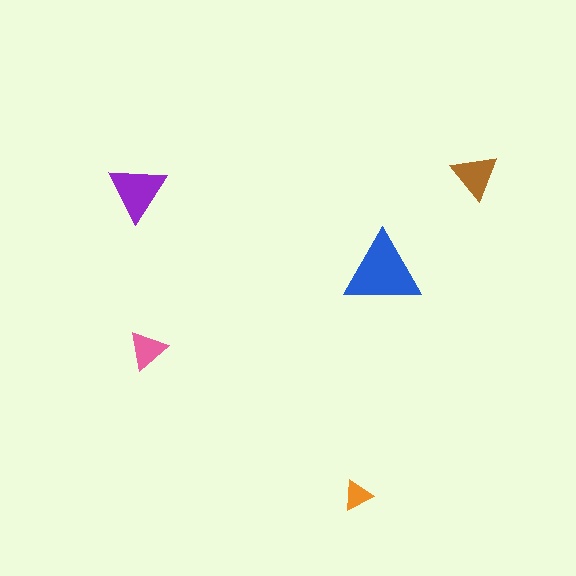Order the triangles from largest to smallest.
the blue one, the purple one, the brown one, the pink one, the orange one.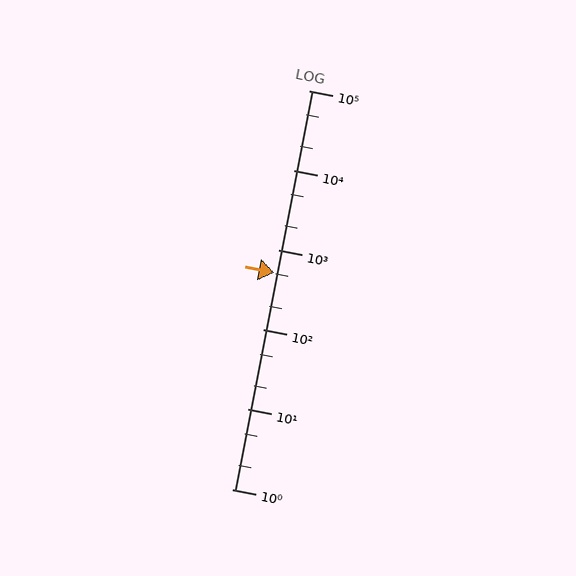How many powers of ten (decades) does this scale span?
The scale spans 5 decades, from 1 to 100000.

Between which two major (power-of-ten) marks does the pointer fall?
The pointer is between 100 and 1000.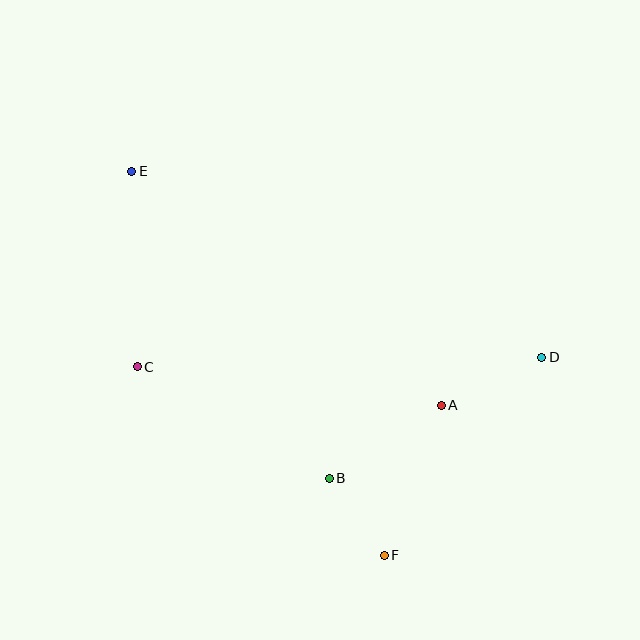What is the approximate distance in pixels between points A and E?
The distance between A and E is approximately 388 pixels.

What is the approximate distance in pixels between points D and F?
The distance between D and F is approximately 253 pixels.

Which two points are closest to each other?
Points B and F are closest to each other.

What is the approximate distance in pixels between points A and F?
The distance between A and F is approximately 161 pixels.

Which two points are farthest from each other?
Points E and F are farthest from each other.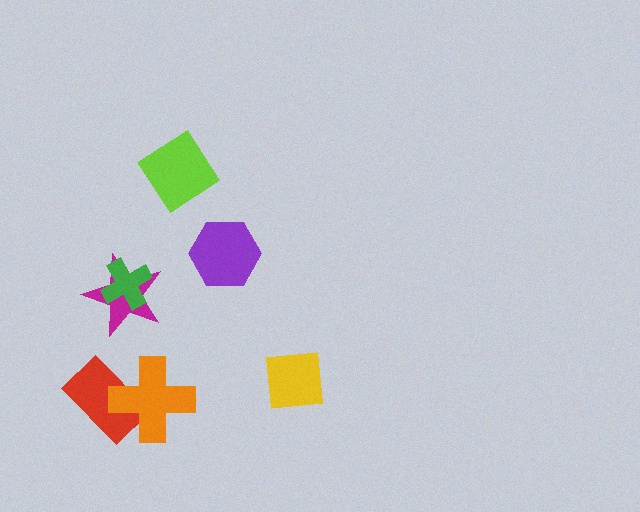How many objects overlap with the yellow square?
0 objects overlap with the yellow square.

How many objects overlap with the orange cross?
1 object overlaps with the orange cross.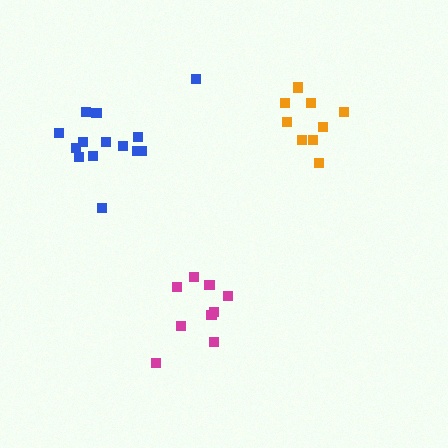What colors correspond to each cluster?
The clusters are colored: magenta, blue, orange.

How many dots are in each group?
Group 1: 10 dots, Group 2: 14 dots, Group 3: 9 dots (33 total).